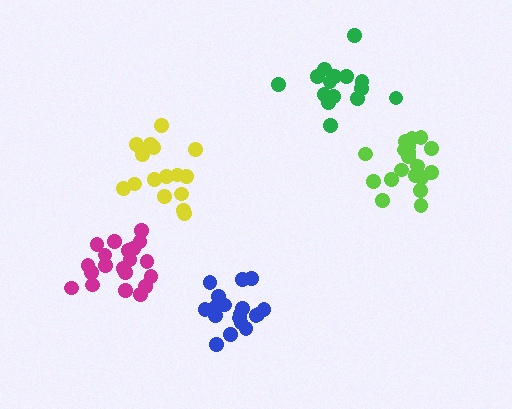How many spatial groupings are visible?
There are 5 spatial groupings.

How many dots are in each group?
Group 1: 20 dots, Group 2: 16 dots, Group 3: 18 dots, Group 4: 20 dots, Group 5: 16 dots (90 total).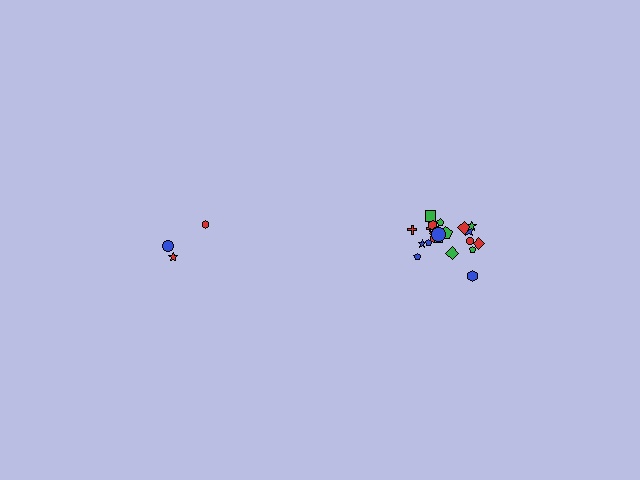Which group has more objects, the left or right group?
The right group.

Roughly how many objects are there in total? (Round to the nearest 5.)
Roughly 25 objects in total.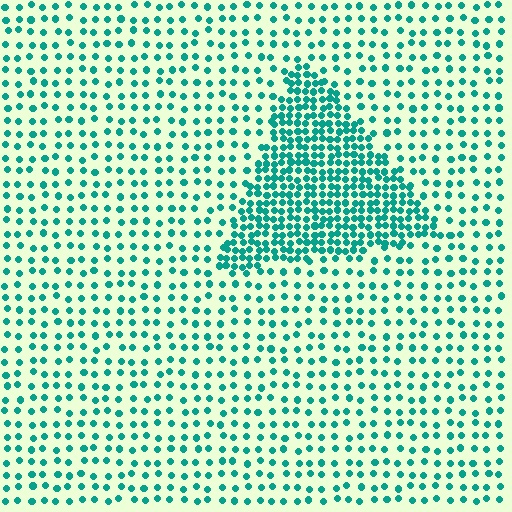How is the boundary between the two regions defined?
The boundary is defined by a change in element density (approximately 2.5x ratio). All elements are the same color, size, and shape.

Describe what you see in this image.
The image contains small teal elements arranged at two different densities. A triangle-shaped region is visible where the elements are more densely packed than the surrounding area.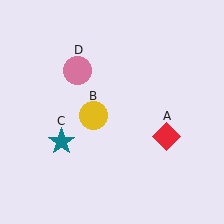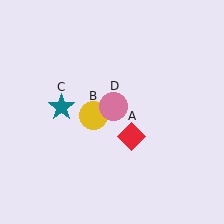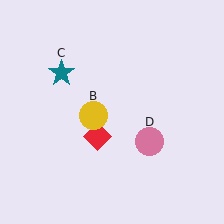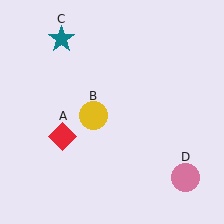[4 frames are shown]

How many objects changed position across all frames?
3 objects changed position: red diamond (object A), teal star (object C), pink circle (object D).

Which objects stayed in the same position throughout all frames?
Yellow circle (object B) remained stationary.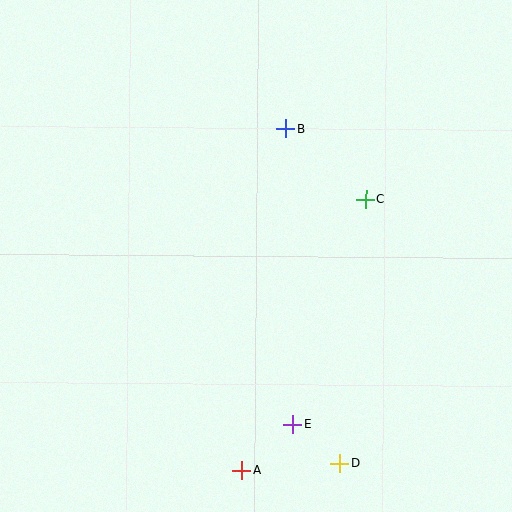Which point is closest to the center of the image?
Point C at (366, 199) is closest to the center.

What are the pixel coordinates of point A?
Point A is at (242, 470).